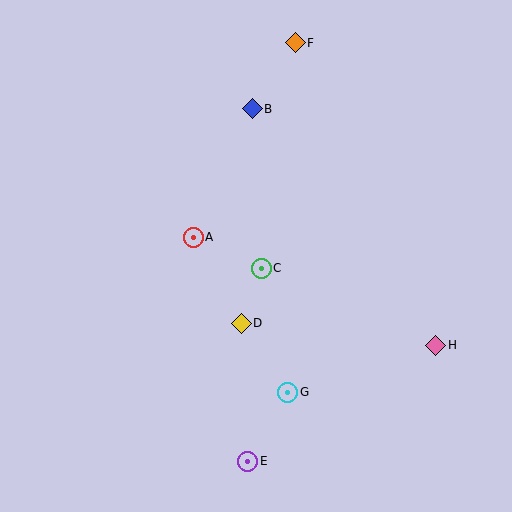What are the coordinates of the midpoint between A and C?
The midpoint between A and C is at (227, 253).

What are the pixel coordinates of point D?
Point D is at (241, 323).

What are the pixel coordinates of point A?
Point A is at (193, 237).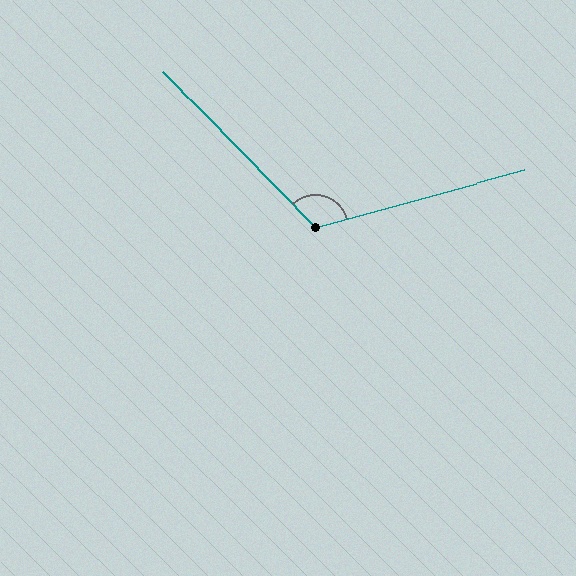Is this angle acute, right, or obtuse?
It is obtuse.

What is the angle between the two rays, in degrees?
Approximately 119 degrees.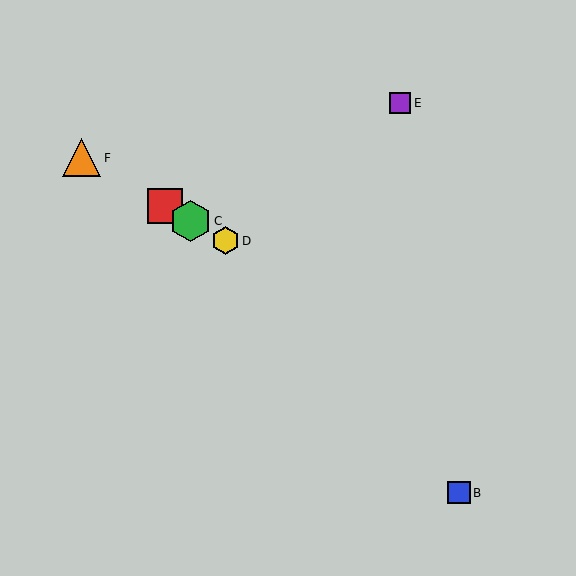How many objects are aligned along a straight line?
4 objects (A, C, D, F) are aligned along a straight line.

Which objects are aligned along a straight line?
Objects A, C, D, F are aligned along a straight line.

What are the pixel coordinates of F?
Object F is at (82, 158).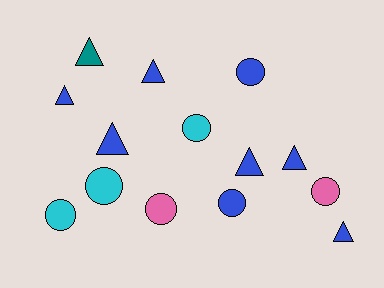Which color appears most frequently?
Blue, with 8 objects.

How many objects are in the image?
There are 14 objects.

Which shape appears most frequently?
Circle, with 7 objects.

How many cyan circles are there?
There are 3 cyan circles.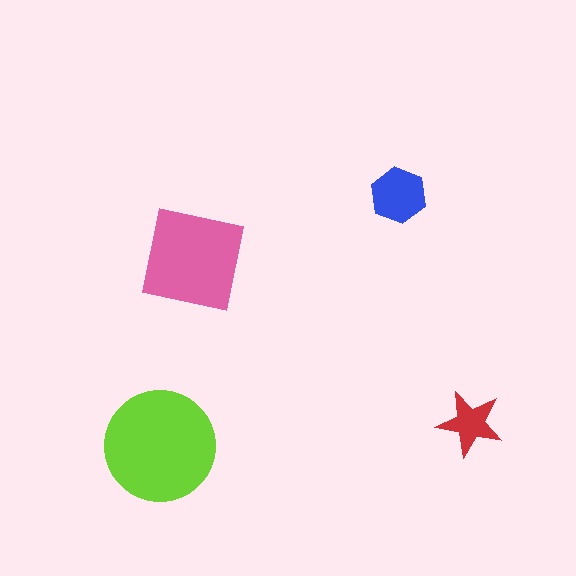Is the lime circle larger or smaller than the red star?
Larger.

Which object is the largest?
The lime circle.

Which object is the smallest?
The red star.